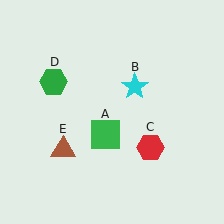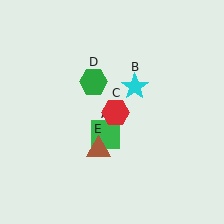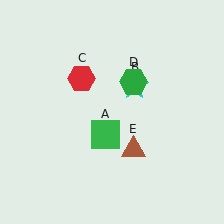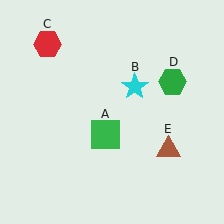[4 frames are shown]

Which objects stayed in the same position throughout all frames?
Green square (object A) and cyan star (object B) remained stationary.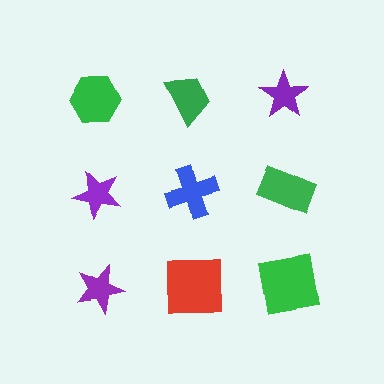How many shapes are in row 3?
3 shapes.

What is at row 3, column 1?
A purple star.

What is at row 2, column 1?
A purple star.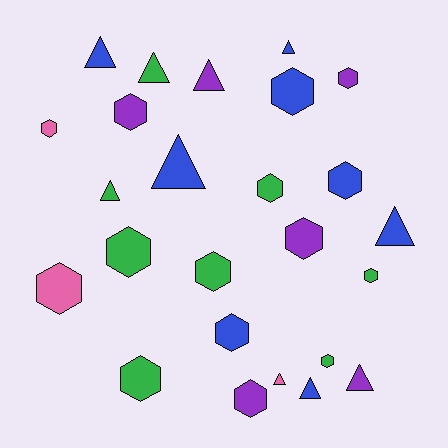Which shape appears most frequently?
Hexagon, with 15 objects.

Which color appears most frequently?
Green, with 8 objects.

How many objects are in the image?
There are 25 objects.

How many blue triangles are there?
There are 5 blue triangles.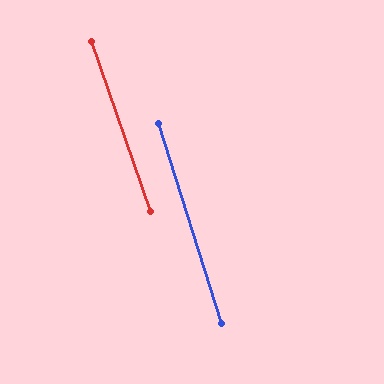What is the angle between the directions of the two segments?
Approximately 1 degree.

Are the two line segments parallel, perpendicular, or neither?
Parallel — their directions differ by only 1.3°.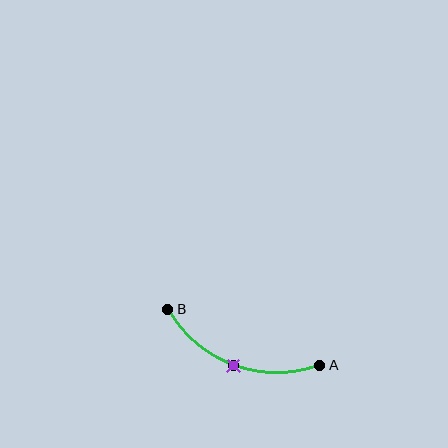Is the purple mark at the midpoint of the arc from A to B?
Yes. The purple mark lies on the arc at equal arc-length from both A and B — it is the arc midpoint.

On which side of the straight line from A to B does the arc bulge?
The arc bulges below the straight line connecting A and B.